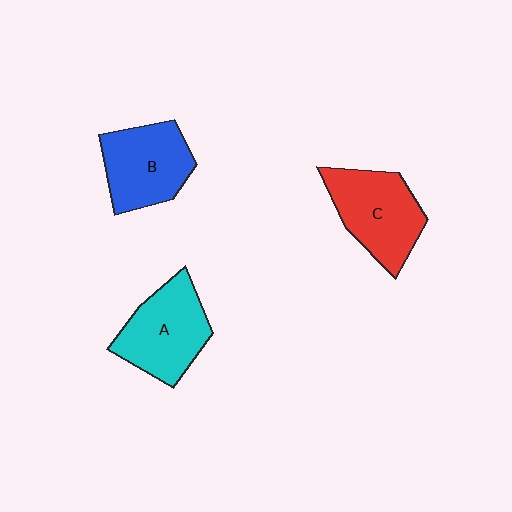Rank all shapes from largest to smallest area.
From largest to smallest: C (red), A (cyan), B (blue).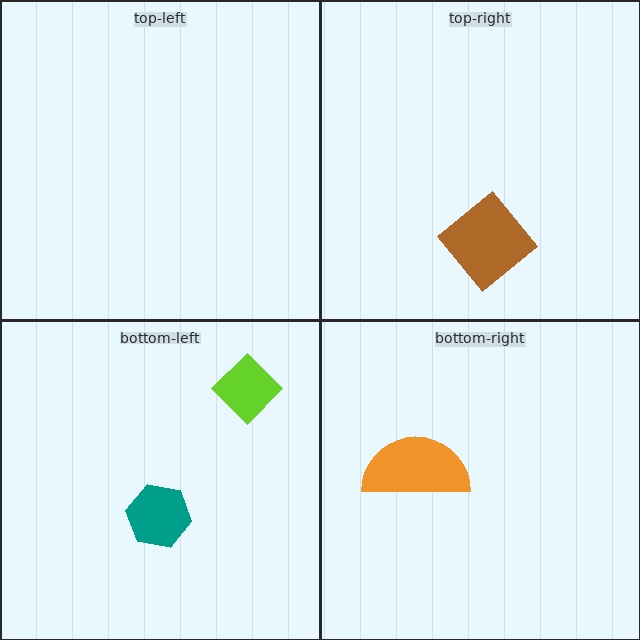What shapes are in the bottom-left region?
The teal hexagon, the lime diamond.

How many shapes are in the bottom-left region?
2.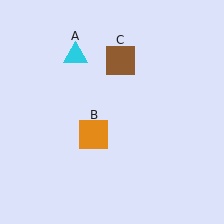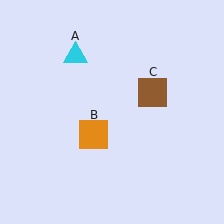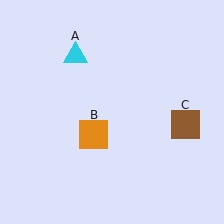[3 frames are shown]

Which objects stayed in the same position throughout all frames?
Cyan triangle (object A) and orange square (object B) remained stationary.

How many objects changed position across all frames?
1 object changed position: brown square (object C).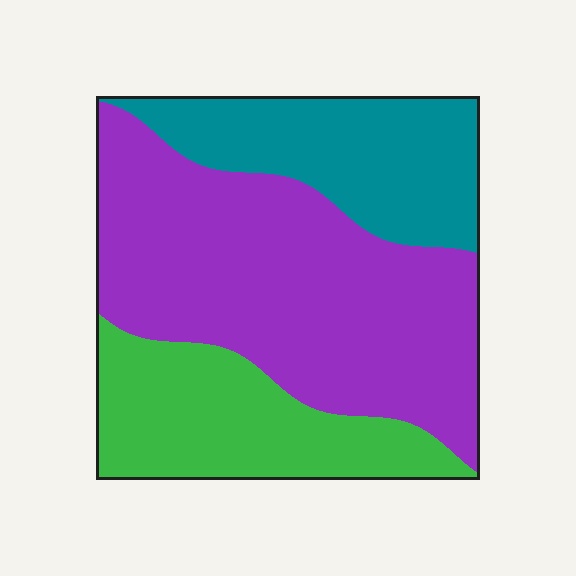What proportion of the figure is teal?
Teal covers roughly 25% of the figure.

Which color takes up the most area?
Purple, at roughly 50%.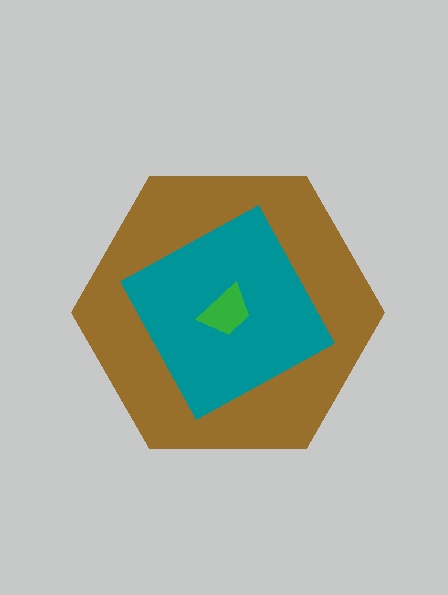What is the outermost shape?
The brown hexagon.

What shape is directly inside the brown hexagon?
The teal diamond.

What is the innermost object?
The green trapezoid.